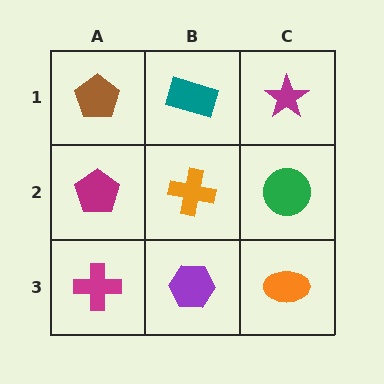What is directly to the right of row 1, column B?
A magenta star.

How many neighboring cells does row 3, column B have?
3.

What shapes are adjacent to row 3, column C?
A green circle (row 2, column C), a purple hexagon (row 3, column B).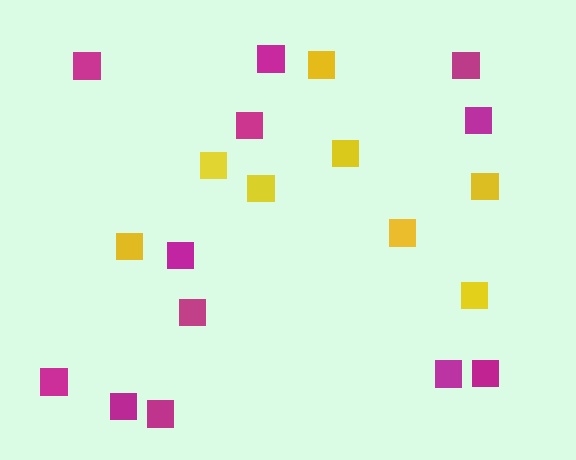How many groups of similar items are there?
There are 2 groups: one group of magenta squares (12) and one group of yellow squares (8).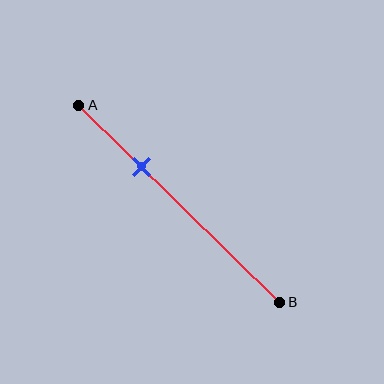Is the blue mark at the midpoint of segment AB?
No, the mark is at about 30% from A, not at the 50% midpoint.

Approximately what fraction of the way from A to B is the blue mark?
The blue mark is approximately 30% of the way from A to B.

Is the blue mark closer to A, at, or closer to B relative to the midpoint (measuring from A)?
The blue mark is closer to point A than the midpoint of segment AB.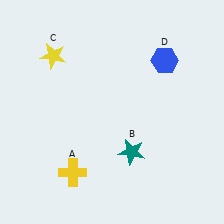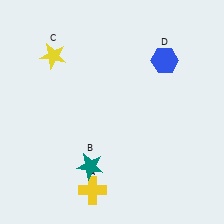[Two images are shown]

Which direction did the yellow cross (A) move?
The yellow cross (A) moved right.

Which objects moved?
The objects that moved are: the yellow cross (A), the teal star (B).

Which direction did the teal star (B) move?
The teal star (B) moved left.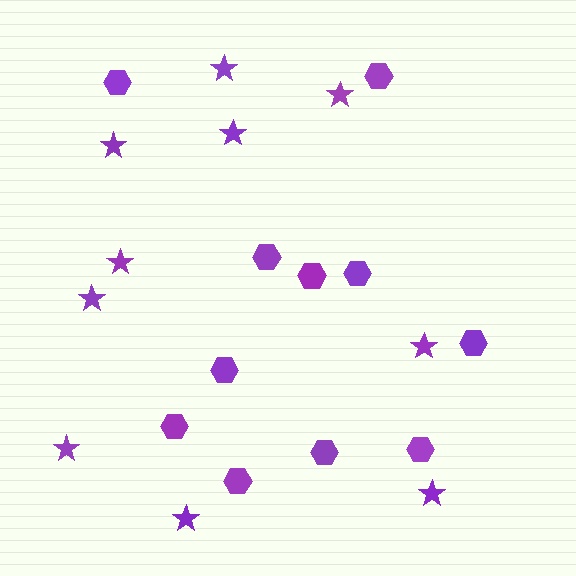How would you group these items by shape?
There are 2 groups: one group of hexagons (11) and one group of stars (10).